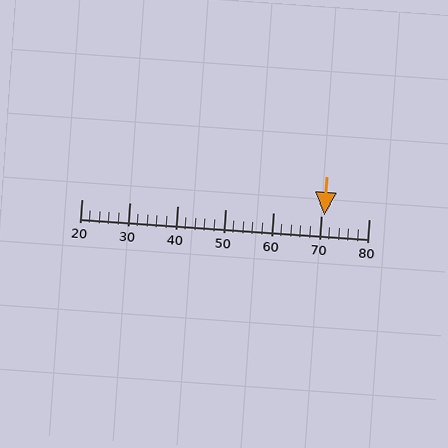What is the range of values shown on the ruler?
The ruler shows values from 20 to 80.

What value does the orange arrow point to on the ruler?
The orange arrow points to approximately 71.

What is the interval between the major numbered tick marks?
The major tick marks are spaced 10 units apart.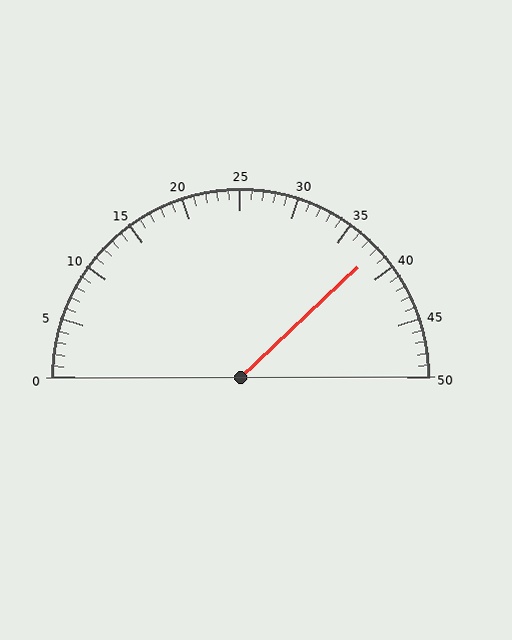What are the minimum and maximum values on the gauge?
The gauge ranges from 0 to 50.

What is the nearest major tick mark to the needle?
The nearest major tick mark is 40.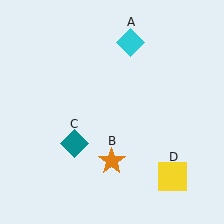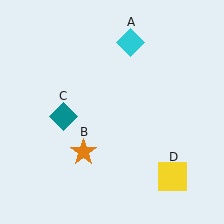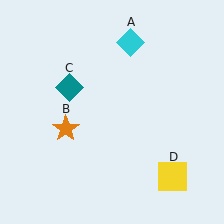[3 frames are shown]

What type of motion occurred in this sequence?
The orange star (object B), teal diamond (object C) rotated clockwise around the center of the scene.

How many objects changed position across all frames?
2 objects changed position: orange star (object B), teal diamond (object C).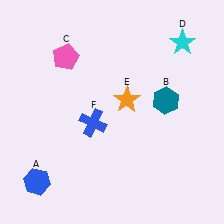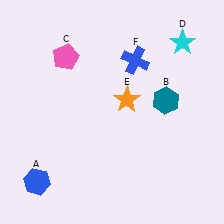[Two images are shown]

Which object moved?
The blue cross (F) moved up.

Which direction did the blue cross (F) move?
The blue cross (F) moved up.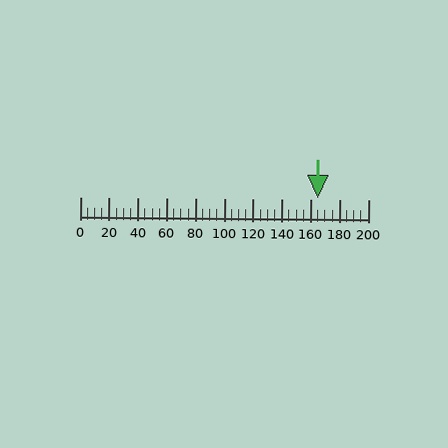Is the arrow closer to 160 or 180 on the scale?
The arrow is closer to 160.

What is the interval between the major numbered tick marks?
The major tick marks are spaced 20 units apart.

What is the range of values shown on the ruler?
The ruler shows values from 0 to 200.